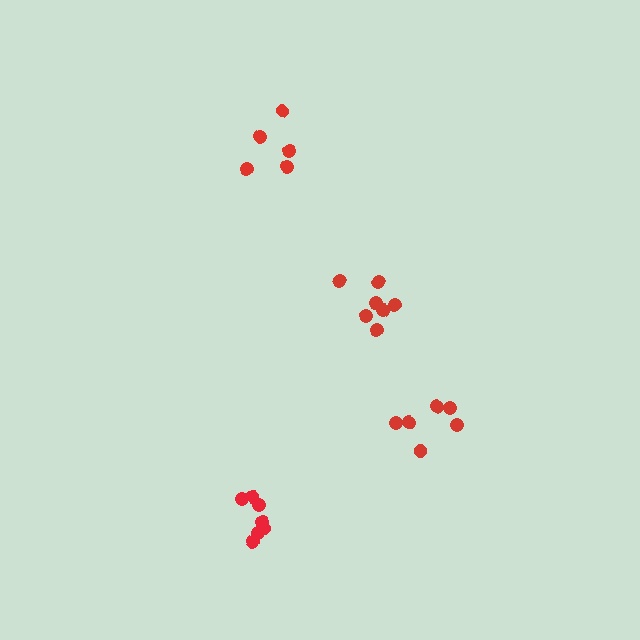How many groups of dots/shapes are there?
There are 4 groups.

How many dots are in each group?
Group 1: 7 dots, Group 2: 6 dots, Group 3: 7 dots, Group 4: 5 dots (25 total).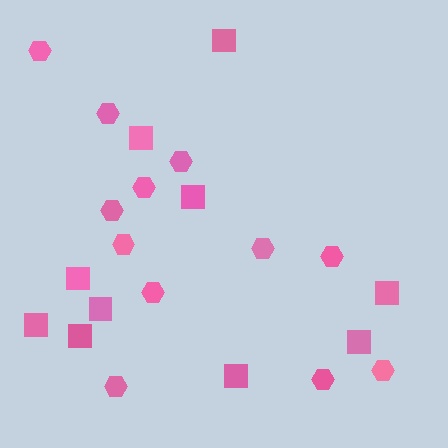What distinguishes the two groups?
There are 2 groups: one group of hexagons (12) and one group of squares (10).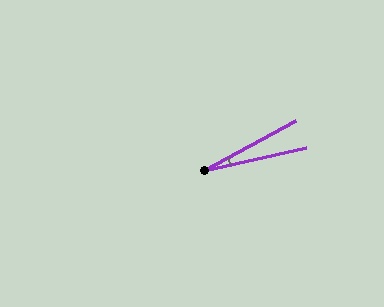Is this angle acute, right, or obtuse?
It is acute.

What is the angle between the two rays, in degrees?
Approximately 16 degrees.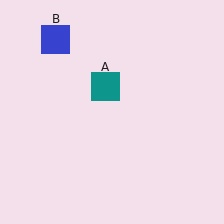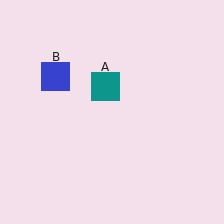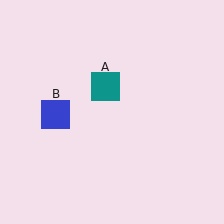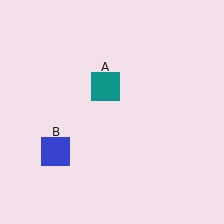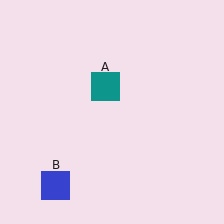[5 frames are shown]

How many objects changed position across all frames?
1 object changed position: blue square (object B).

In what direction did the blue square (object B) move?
The blue square (object B) moved down.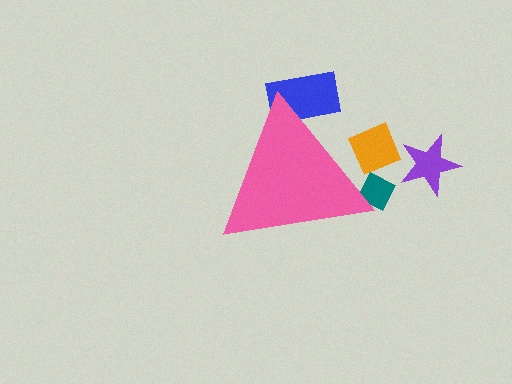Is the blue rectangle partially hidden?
Yes, the blue rectangle is partially hidden behind the pink triangle.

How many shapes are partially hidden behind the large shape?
3 shapes are partially hidden.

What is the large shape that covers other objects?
A pink triangle.